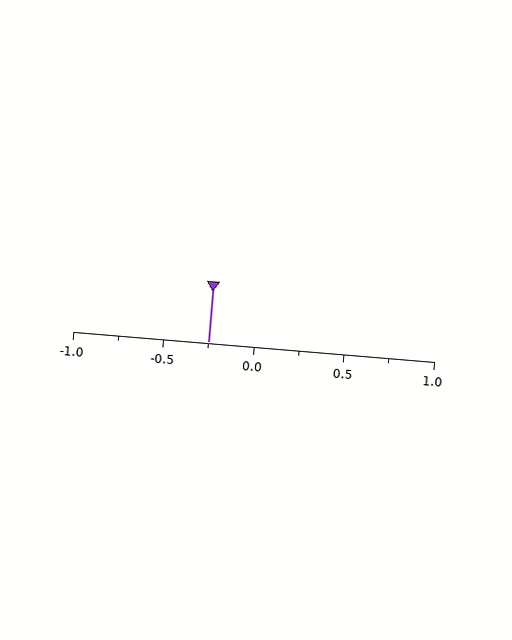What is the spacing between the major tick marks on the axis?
The major ticks are spaced 0.5 apart.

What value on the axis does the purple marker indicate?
The marker indicates approximately -0.25.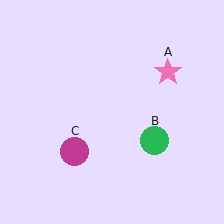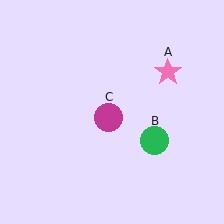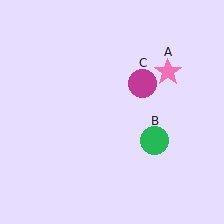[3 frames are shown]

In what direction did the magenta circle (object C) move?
The magenta circle (object C) moved up and to the right.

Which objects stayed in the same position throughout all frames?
Pink star (object A) and green circle (object B) remained stationary.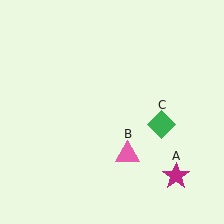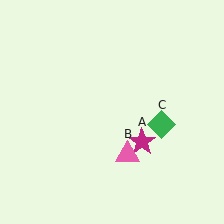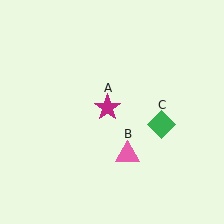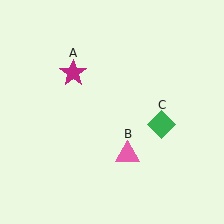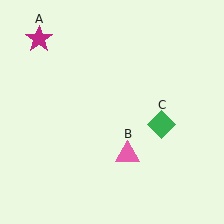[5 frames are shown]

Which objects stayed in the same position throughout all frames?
Pink triangle (object B) and green diamond (object C) remained stationary.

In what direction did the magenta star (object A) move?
The magenta star (object A) moved up and to the left.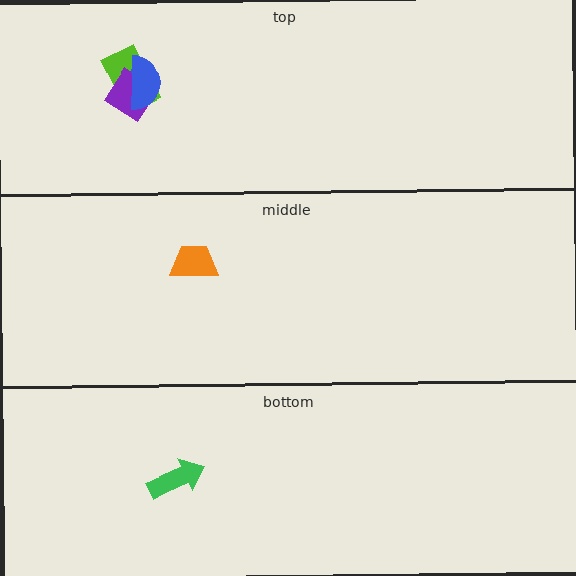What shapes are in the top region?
The lime rectangle, the purple diamond, the blue semicircle.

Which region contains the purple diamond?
The top region.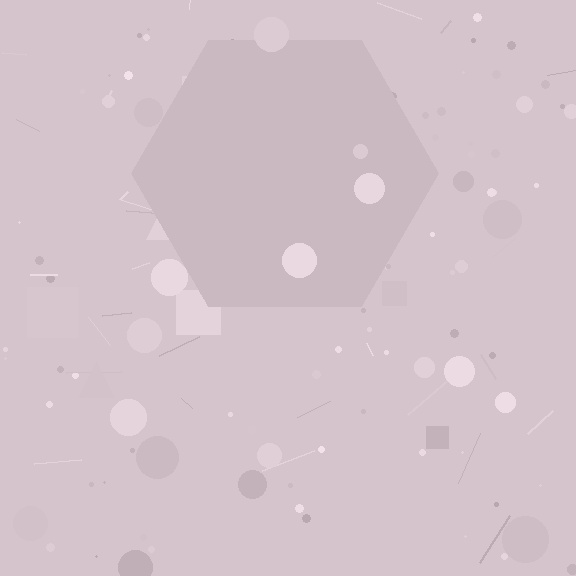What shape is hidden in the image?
A hexagon is hidden in the image.